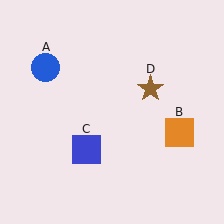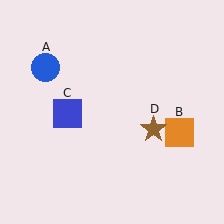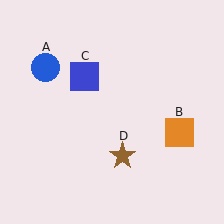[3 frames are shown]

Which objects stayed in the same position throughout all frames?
Blue circle (object A) and orange square (object B) remained stationary.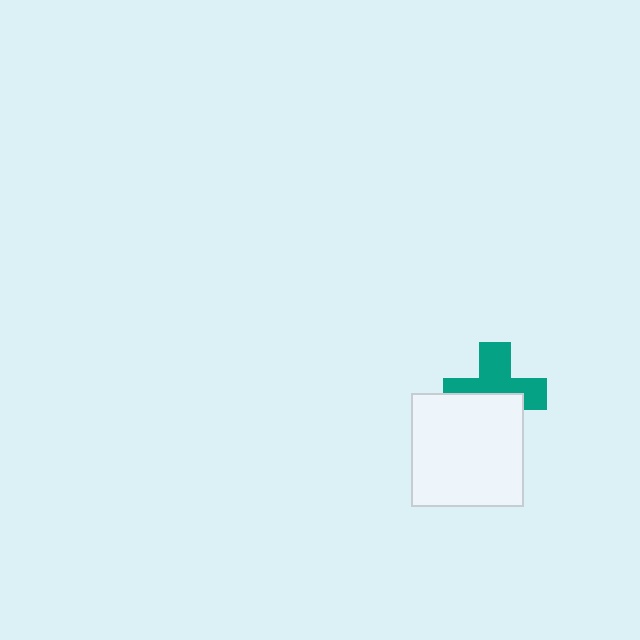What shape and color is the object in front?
The object in front is a white square.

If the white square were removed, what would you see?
You would see the complete teal cross.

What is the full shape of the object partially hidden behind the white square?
The partially hidden object is a teal cross.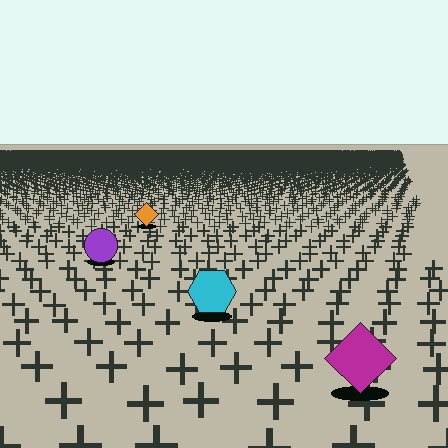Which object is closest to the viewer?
The magenta diamond is closest. The texture marks near it are larger and more spread out.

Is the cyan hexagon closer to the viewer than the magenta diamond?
No. The magenta diamond is closer — you can tell from the texture gradient: the ground texture is coarser near it.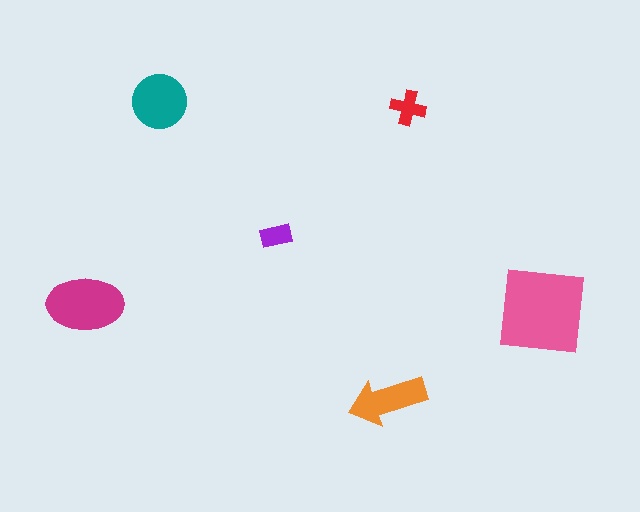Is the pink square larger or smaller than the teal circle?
Larger.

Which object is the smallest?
The purple rectangle.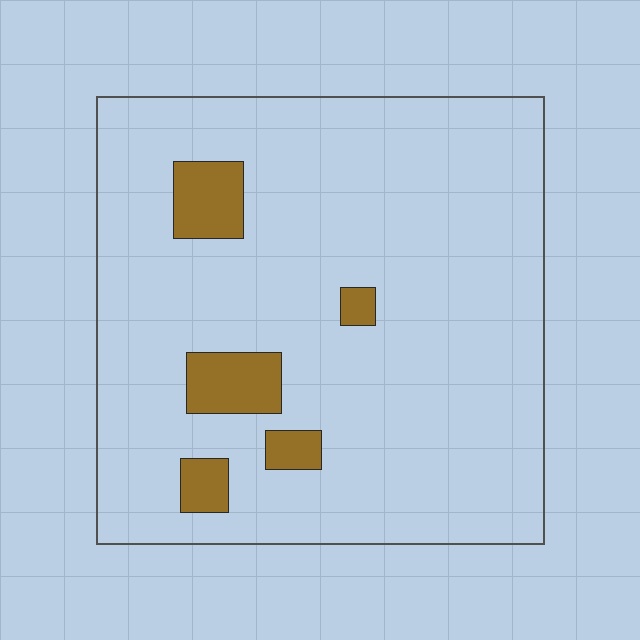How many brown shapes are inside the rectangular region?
5.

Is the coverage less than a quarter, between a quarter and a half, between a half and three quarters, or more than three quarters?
Less than a quarter.